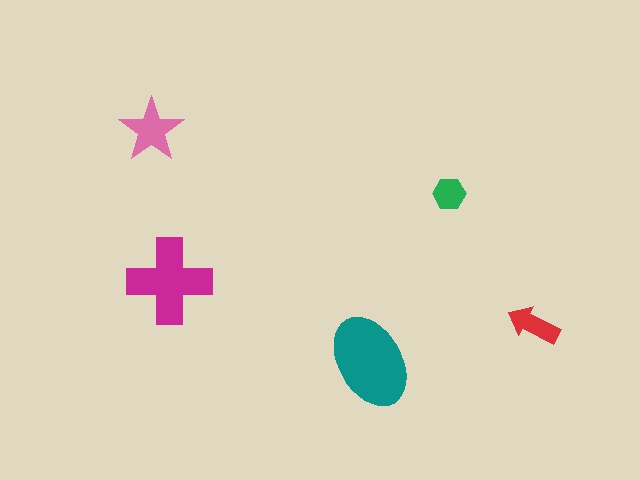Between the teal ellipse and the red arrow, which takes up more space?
The teal ellipse.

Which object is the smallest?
The green hexagon.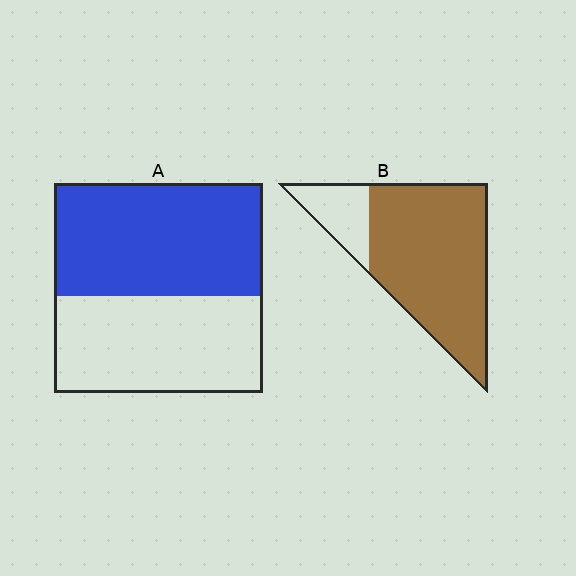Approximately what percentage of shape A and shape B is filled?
A is approximately 55% and B is approximately 80%.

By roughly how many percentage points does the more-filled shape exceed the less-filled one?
By roughly 25 percentage points (B over A).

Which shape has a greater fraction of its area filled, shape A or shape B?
Shape B.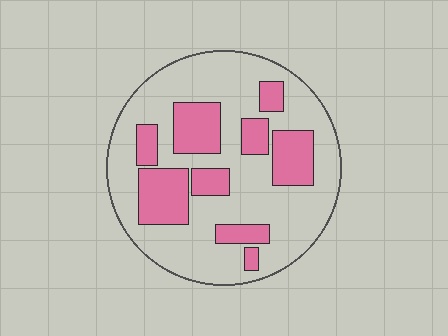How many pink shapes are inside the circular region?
9.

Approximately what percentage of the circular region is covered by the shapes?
Approximately 30%.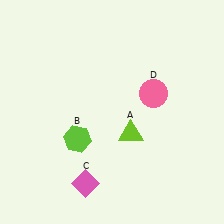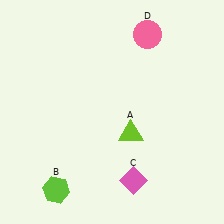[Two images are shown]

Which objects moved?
The objects that moved are: the lime hexagon (B), the pink diamond (C), the pink circle (D).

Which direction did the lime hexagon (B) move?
The lime hexagon (B) moved down.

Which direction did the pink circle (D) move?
The pink circle (D) moved up.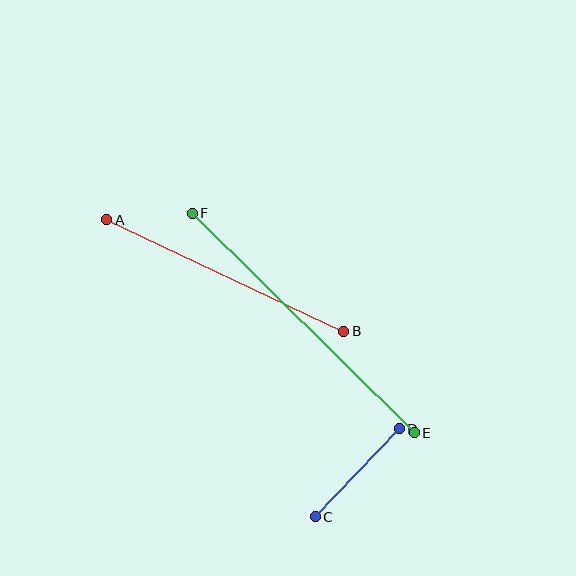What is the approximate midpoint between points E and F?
The midpoint is at approximately (303, 323) pixels.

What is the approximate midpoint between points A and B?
The midpoint is at approximately (225, 275) pixels.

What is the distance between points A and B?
The distance is approximately 262 pixels.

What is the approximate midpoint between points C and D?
The midpoint is at approximately (357, 473) pixels.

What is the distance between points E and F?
The distance is approximately 312 pixels.